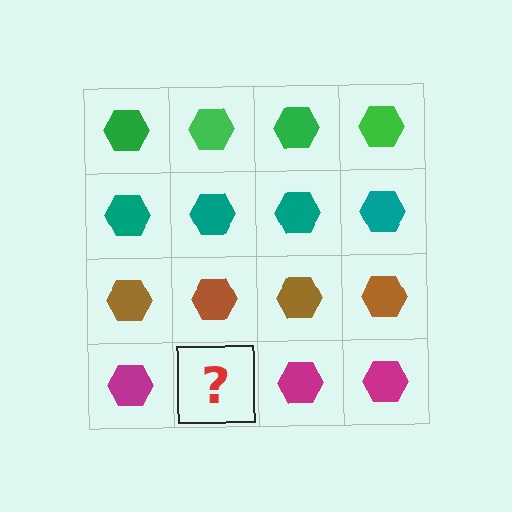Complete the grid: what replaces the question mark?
The question mark should be replaced with a magenta hexagon.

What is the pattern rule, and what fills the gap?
The rule is that each row has a consistent color. The gap should be filled with a magenta hexagon.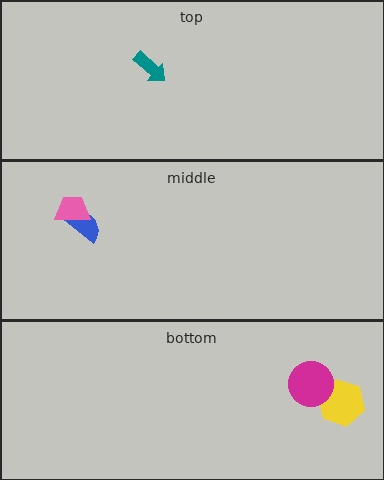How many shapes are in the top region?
1.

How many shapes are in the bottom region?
2.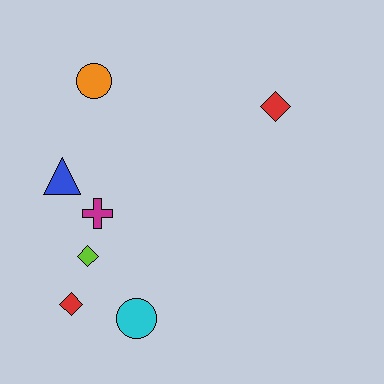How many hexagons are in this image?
There are no hexagons.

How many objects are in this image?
There are 7 objects.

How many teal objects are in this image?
There are no teal objects.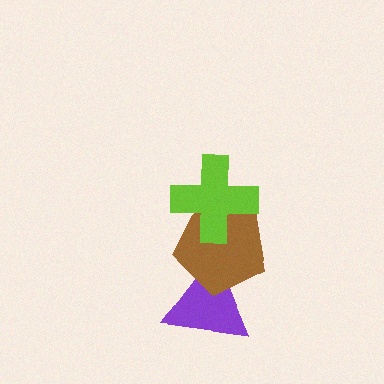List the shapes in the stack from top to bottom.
From top to bottom: the lime cross, the brown pentagon, the purple triangle.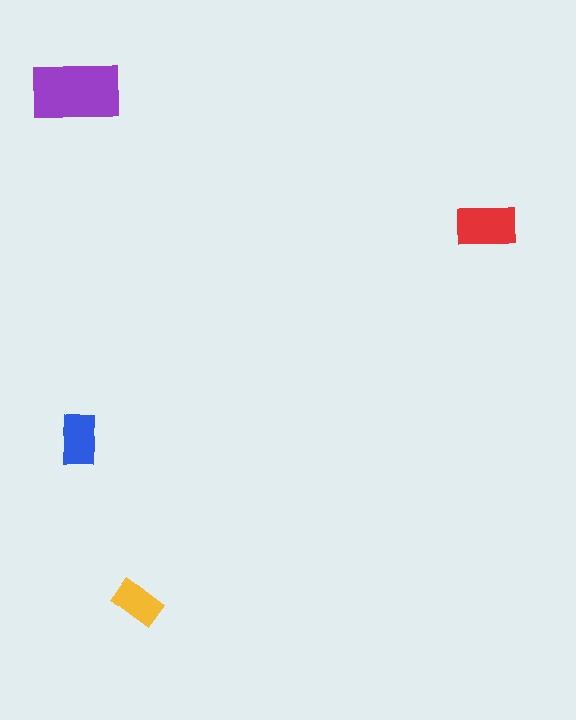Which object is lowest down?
The yellow rectangle is bottommost.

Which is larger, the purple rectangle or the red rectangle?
The purple one.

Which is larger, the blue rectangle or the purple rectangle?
The purple one.